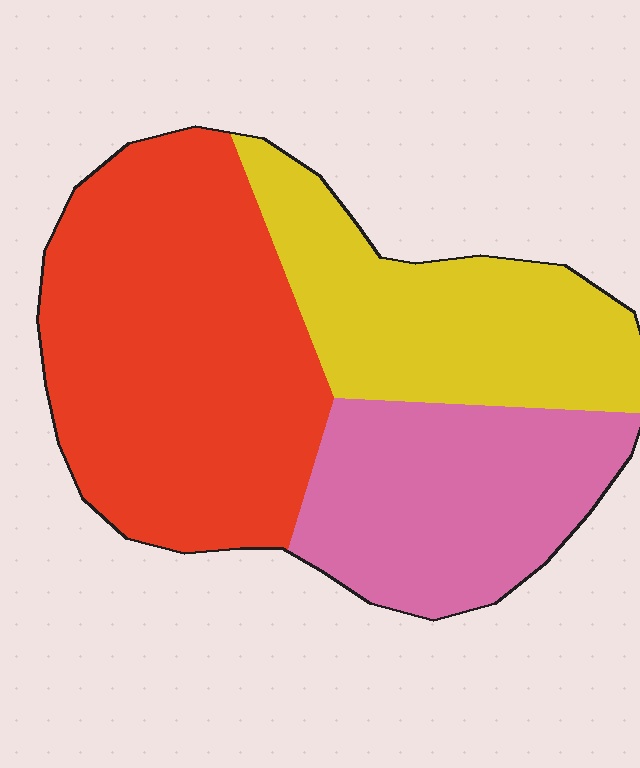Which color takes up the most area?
Red, at roughly 45%.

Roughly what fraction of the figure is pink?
Pink covers 27% of the figure.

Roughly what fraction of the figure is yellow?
Yellow takes up about one quarter (1/4) of the figure.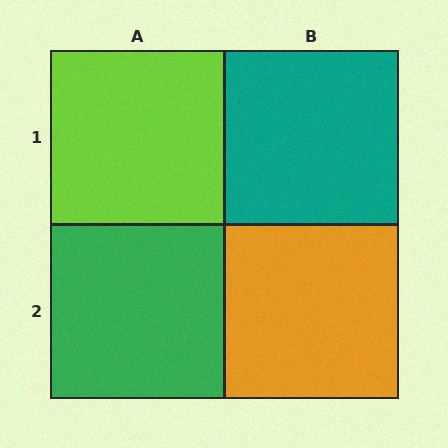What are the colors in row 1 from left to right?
Lime, teal.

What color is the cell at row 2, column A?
Green.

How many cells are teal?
1 cell is teal.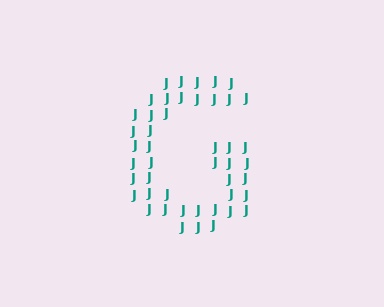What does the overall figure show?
The overall figure shows the letter G.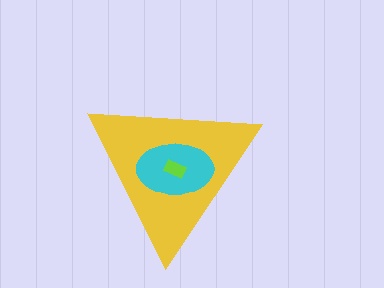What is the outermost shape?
The yellow triangle.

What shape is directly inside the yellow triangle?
The cyan ellipse.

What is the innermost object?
The lime rectangle.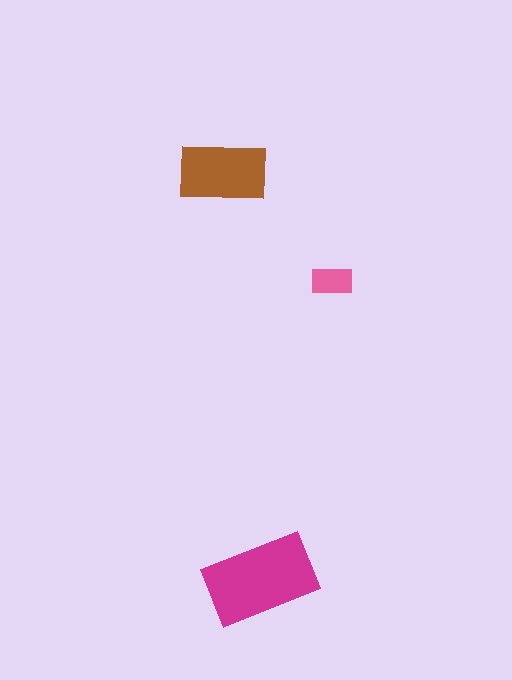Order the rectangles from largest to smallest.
the magenta one, the brown one, the pink one.